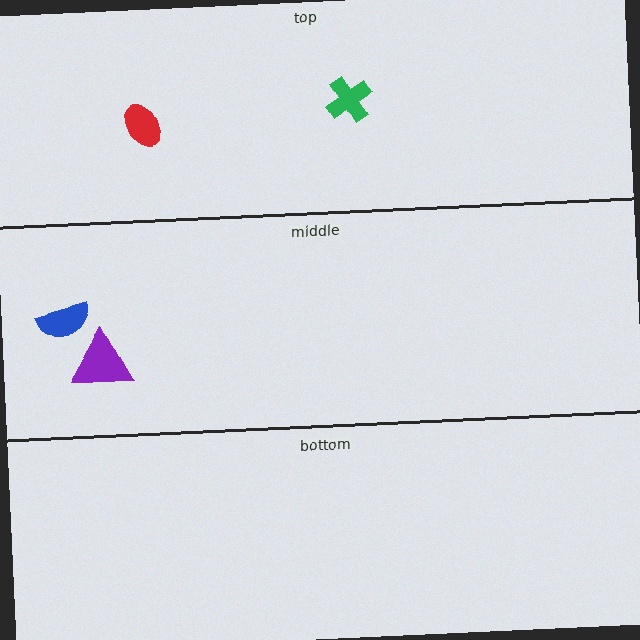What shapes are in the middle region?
The blue semicircle, the purple triangle.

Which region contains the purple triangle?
The middle region.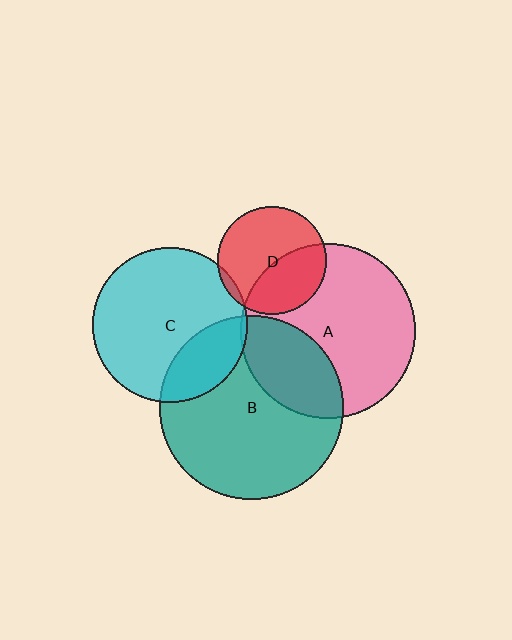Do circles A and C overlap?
Yes.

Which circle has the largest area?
Circle B (teal).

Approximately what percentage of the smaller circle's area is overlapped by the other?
Approximately 5%.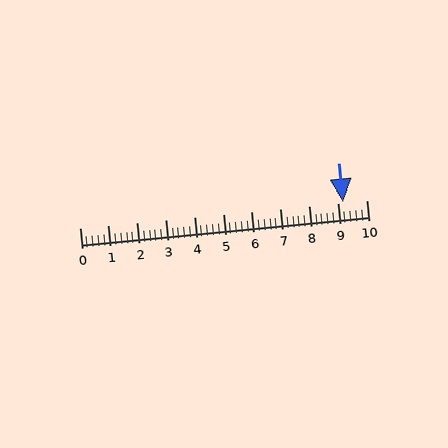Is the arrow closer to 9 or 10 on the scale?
The arrow is closer to 9.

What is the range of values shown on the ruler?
The ruler shows values from 0 to 10.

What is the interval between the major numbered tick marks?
The major tick marks are spaced 1 units apart.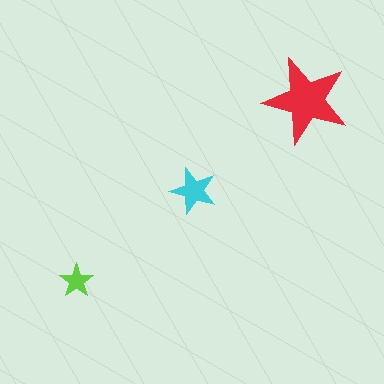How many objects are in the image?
There are 3 objects in the image.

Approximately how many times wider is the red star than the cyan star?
About 2 times wider.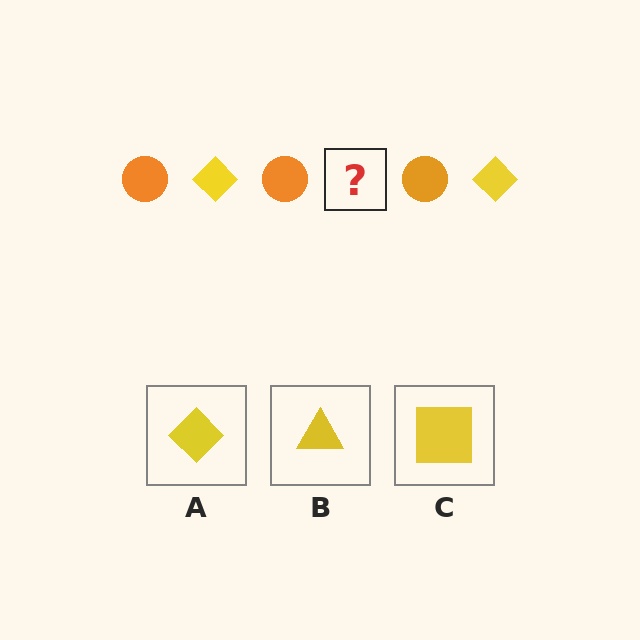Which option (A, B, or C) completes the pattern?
A.